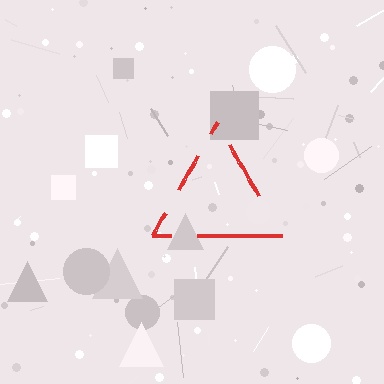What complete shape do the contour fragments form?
The contour fragments form a triangle.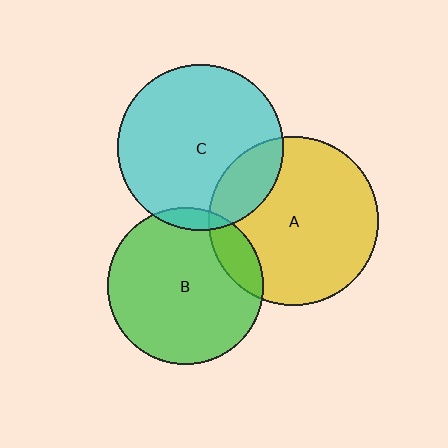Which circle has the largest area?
Circle A (yellow).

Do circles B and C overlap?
Yes.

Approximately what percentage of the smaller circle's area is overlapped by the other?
Approximately 5%.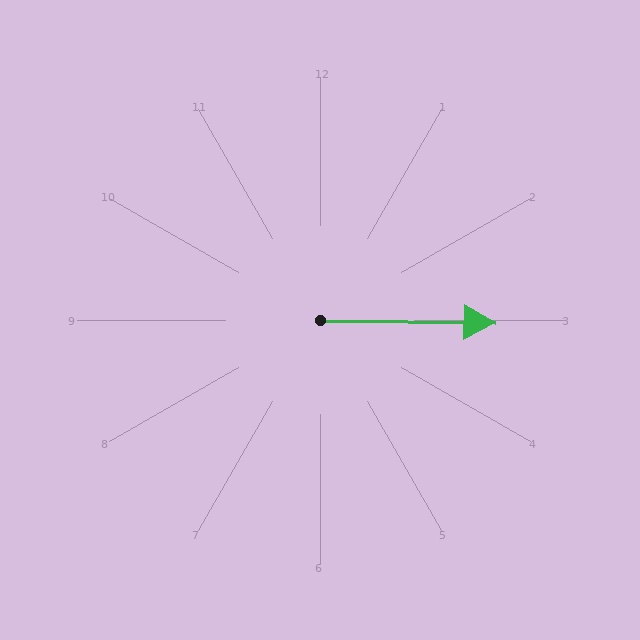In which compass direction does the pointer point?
East.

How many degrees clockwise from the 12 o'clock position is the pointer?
Approximately 91 degrees.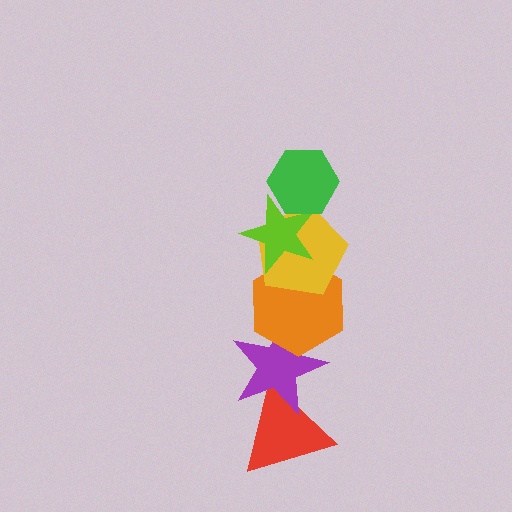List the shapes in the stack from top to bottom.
From top to bottom: the green hexagon, the lime star, the yellow pentagon, the orange hexagon, the purple star, the red triangle.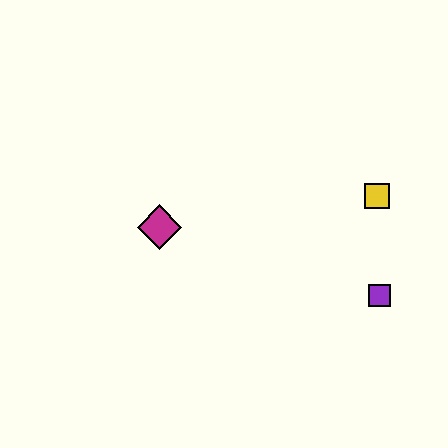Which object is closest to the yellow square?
The purple square is closest to the yellow square.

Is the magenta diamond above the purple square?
Yes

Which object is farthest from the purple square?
The magenta diamond is farthest from the purple square.